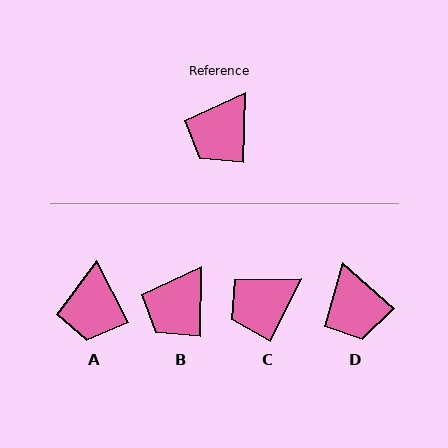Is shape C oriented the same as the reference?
No, it is off by about 25 degrees.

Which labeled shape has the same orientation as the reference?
B.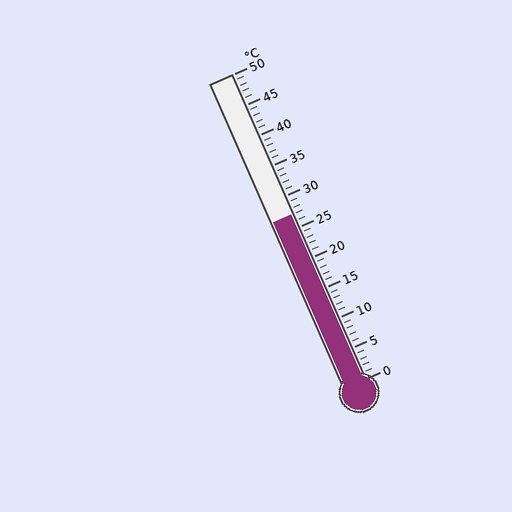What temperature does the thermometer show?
The thermometer shows approximately 27°C.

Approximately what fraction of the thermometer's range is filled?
The thermometer is filled to approximately 55% of its range.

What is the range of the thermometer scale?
The thermometer scale ranges from 0°C to 50°C.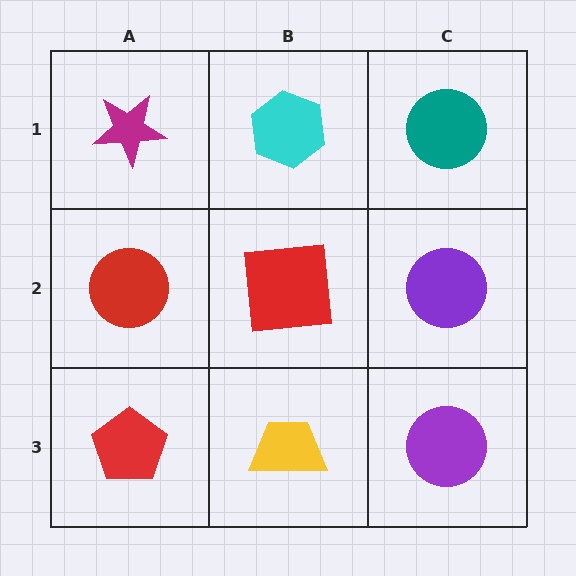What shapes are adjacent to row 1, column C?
A purple circle (row 2, column C), a cyan hexagon (row 1, column B).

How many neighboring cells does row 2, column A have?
3.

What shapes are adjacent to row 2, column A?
A magenta star (row 1, column A), a red pentagon (row 3, column A), a red square (row 2, column B).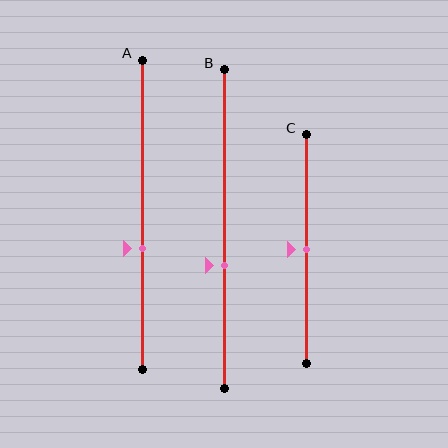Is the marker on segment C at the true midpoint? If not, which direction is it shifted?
Yes, the marker on segment C is at the true midpoint.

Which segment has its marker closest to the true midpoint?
Segment C has its marker closest to the true midpoint.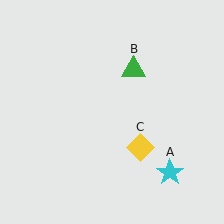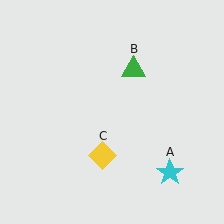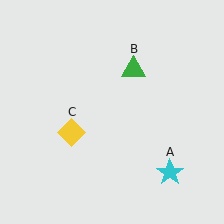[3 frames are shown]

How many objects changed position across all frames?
1 object changed position: yellow diamond (object C).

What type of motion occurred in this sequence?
The yellow diamond (object C) rotated clockwise around the center of the scene.